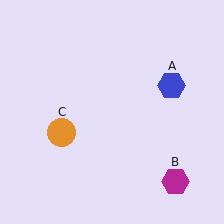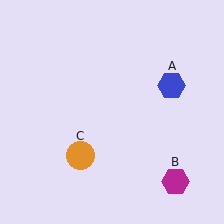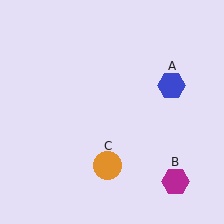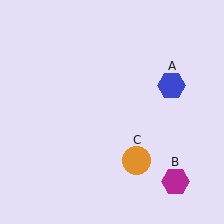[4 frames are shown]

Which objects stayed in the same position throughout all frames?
Blue hexagon (object A) and magenta hexagon (object B) remained stationary.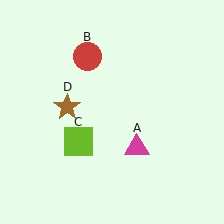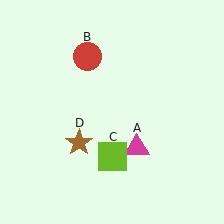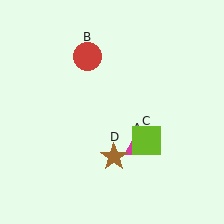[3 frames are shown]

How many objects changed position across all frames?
2 objects changed position: lime square (object C), brown star (object D).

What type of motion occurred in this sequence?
The lime square (object C), brown star (object D) rotated counterclockwise around the center of the scene.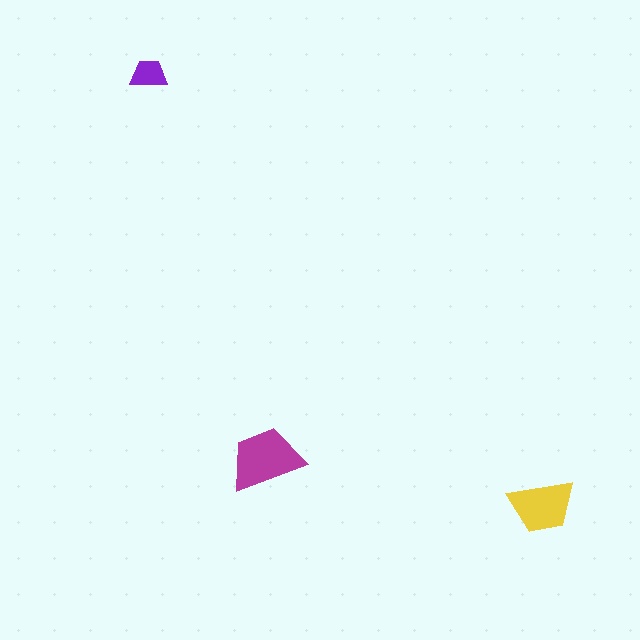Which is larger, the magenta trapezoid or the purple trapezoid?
The magenta one.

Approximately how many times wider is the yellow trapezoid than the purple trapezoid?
About 2 times wider.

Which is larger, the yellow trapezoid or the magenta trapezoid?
The magenta one.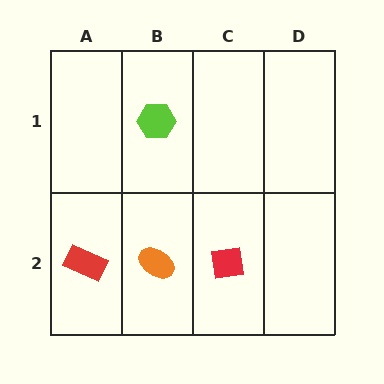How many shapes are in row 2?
3 shapes.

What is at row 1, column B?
A lime hexagon.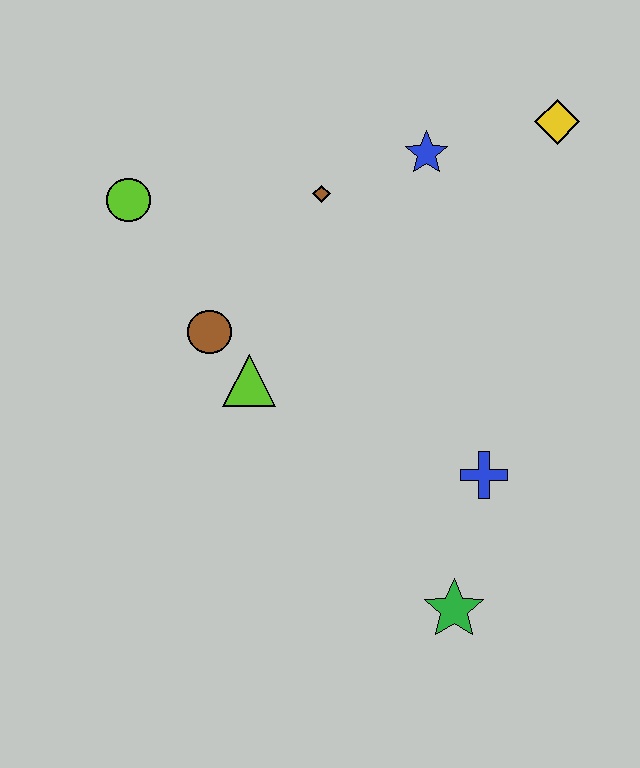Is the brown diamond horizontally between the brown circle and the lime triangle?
No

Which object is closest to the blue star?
The brown diamond is closest to the blue star.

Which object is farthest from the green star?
The lime circle is farthest from the green star.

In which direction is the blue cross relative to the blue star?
The blue cross is below the blue star.